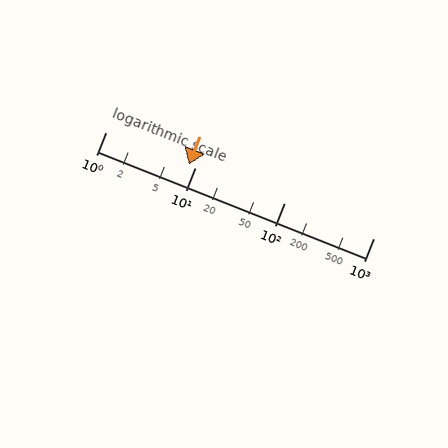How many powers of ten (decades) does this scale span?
The scale spans 3 decades, from 1 to 1000.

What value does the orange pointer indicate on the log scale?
The pointer indicates approximately 8.5.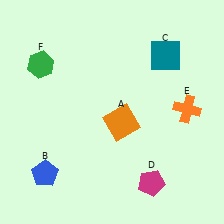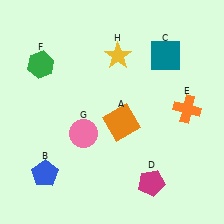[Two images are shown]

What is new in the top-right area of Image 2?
A yellow star (H) was added in the top-right area of Image 2.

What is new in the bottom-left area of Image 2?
A pink circle (G) was added in the bottom-left area of Image 2.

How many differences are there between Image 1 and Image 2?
There are 2 differences between the two images.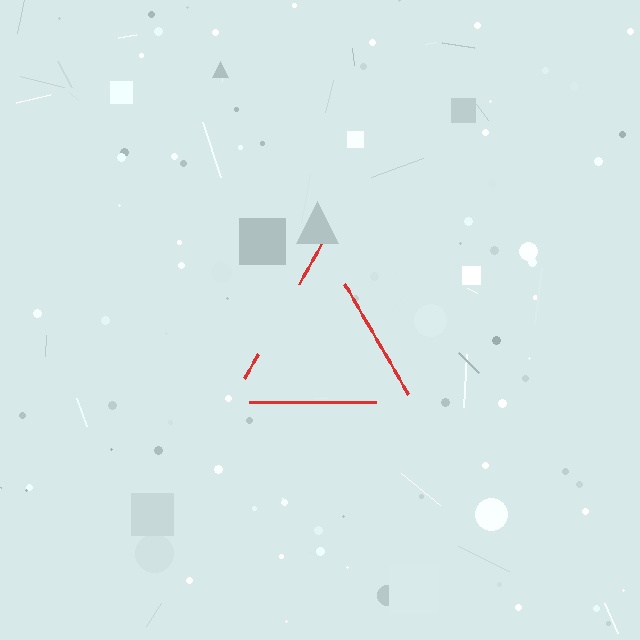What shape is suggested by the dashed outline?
The dashed outline suggests a triangle.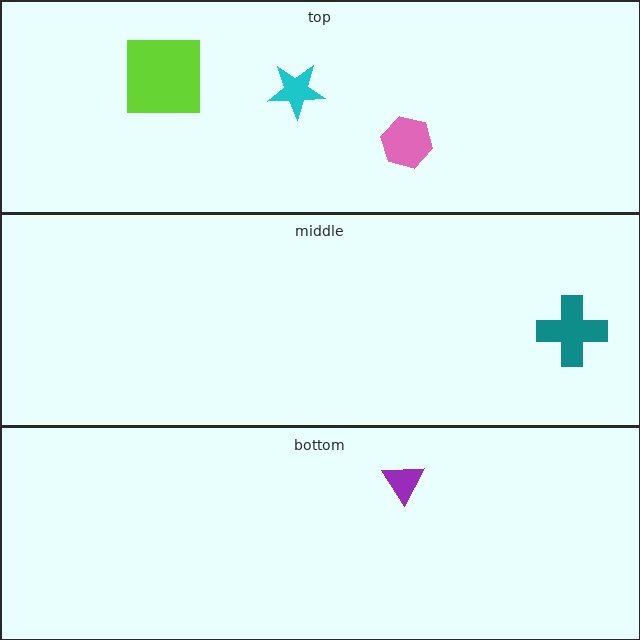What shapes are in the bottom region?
The purple triangle.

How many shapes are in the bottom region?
1.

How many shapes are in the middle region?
1.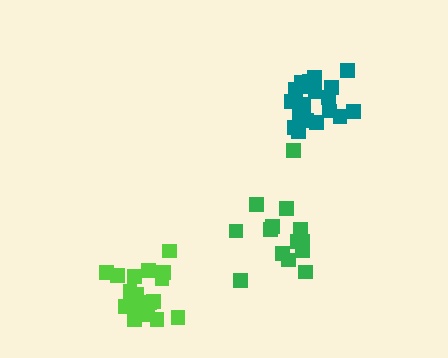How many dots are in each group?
Group 1: 18 dots, Group 2: 20 dots, Group 3: 15 dots (53 total).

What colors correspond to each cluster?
The clusters are colored: lime, teal, green.